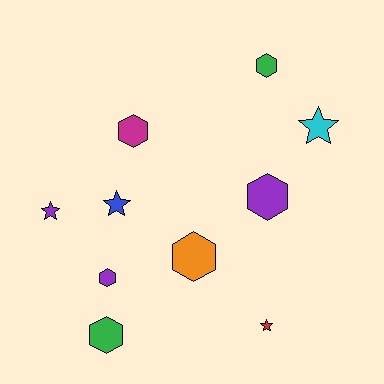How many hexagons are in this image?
There are 6 hexagons.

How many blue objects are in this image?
There is 1 blue object.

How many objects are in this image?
There are 10 objects.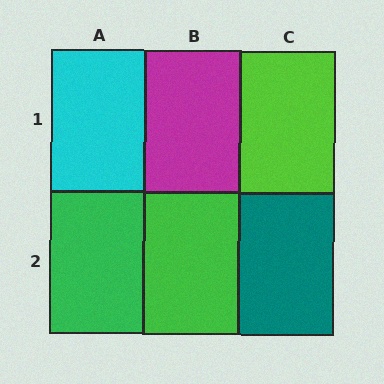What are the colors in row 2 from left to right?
Green, green, teal.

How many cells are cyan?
1 cell is cyan.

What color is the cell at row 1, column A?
Cyan.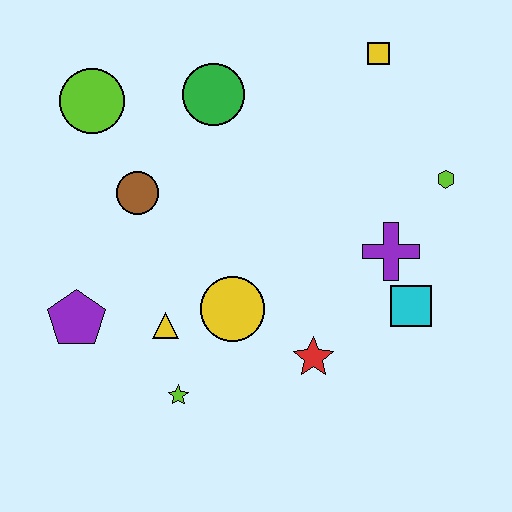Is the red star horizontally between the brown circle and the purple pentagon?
No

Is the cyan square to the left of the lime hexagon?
Yes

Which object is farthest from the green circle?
The lime star is farthest from the green circle.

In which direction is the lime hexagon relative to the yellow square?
The lime hexagon is below the yellow square.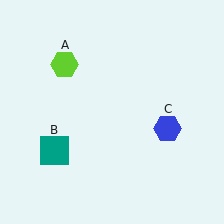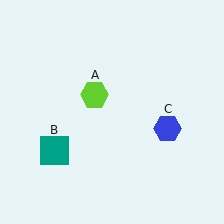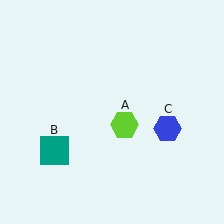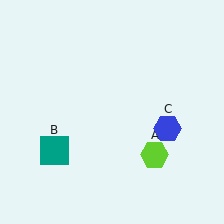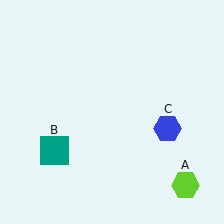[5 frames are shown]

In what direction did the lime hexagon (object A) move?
The lime hexagon (object A) moved down and to the right.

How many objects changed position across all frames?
1 object changed position: lime hexagon (object A).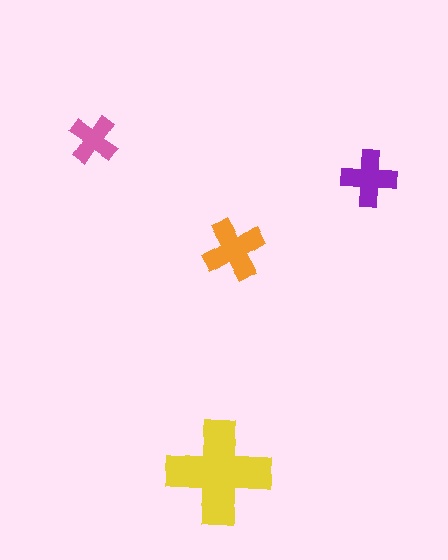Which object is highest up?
The pink cross is topmost.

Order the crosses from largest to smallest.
the yellow one, the orange one, the purple one, the pink one.